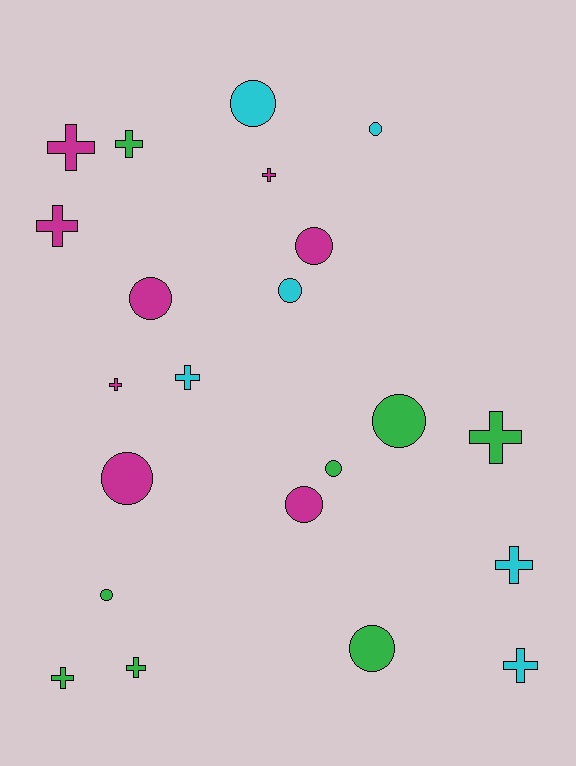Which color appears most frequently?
Magenta, with 8 objects.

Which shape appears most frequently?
Cross, with 11 objects.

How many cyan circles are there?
There are 3 cyan circles.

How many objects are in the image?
There are 22 objects.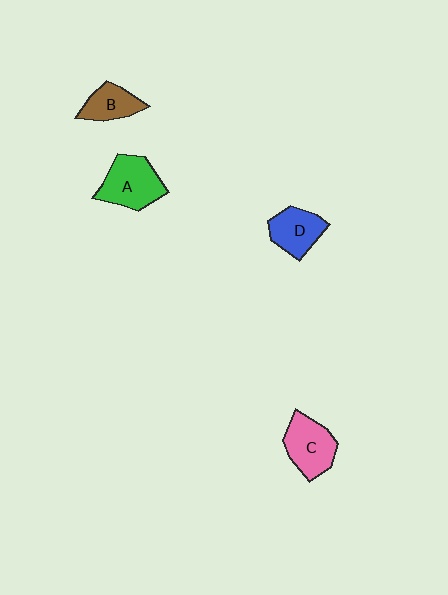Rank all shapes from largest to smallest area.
From largest to smallest: A (green), C (pink), D (blue), B (brown).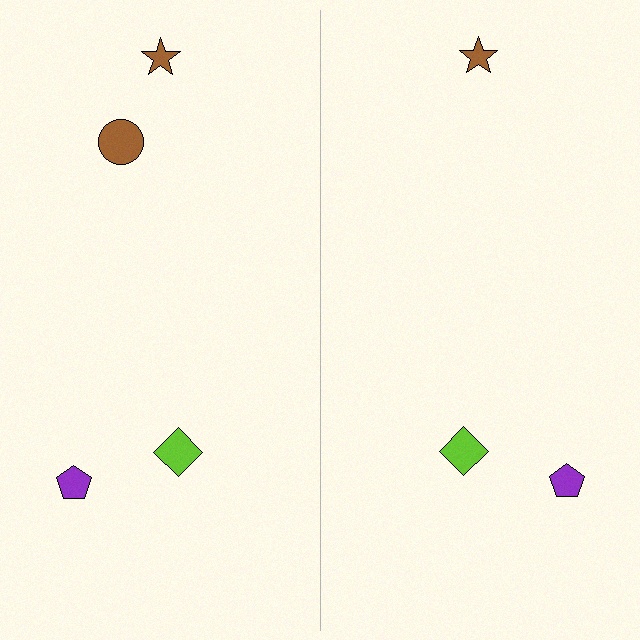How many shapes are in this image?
There are 7 shapes in this image.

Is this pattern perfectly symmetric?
No, the pattern is not perfectly symmetric. A brown circle is missing from the right side.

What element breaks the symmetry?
A brown circle is missing from the right side.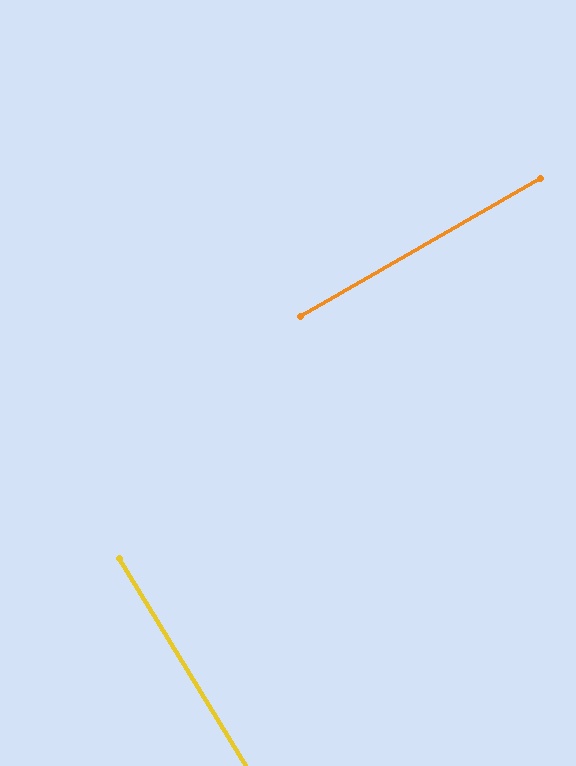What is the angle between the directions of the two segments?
Approximately 89 degrees.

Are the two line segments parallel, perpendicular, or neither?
Perpendicular — they meet at approximately 89°.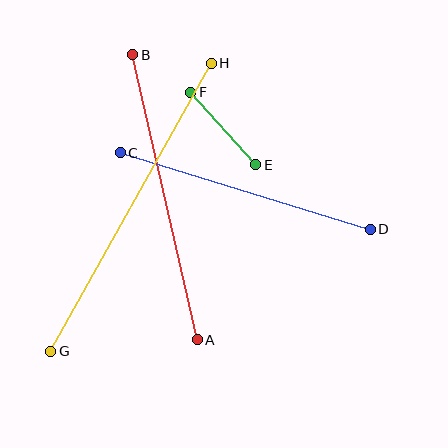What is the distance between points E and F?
The distance is approximately 98 pixels.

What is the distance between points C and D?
The distance is approximately 262 pixels.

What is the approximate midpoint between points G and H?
The midpoint is at approximately (131, 207) pixels.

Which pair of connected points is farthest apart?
Points G and H are farthest apart.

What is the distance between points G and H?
The distance is approximately 330 pixels.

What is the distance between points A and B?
The distance is approximately 292 pixels.